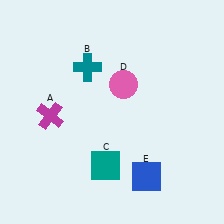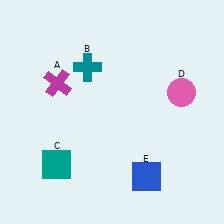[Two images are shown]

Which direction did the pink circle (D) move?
The pink circle (D) moved right.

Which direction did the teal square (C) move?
The teal square (C) moved left.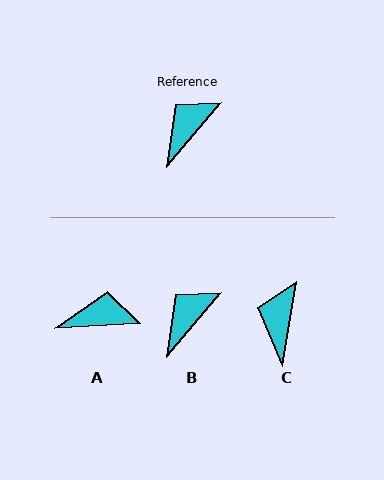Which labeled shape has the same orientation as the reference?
B.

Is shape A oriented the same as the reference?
No, it is off by about 47 degrees.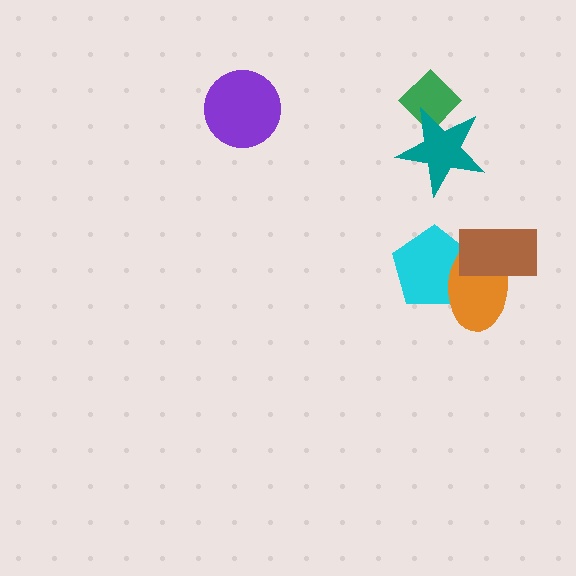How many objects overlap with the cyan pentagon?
2 objects overlap with the cyan pentagon.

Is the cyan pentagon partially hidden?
Yes, it is partially covered by another shape.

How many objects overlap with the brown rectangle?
2 objects overlap with the brown rectangle.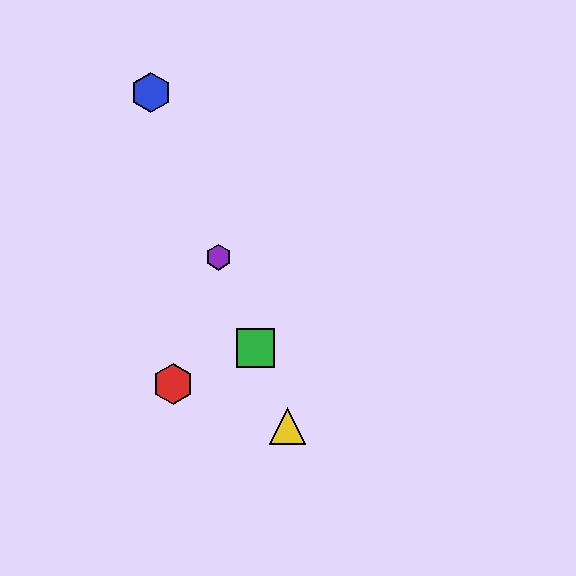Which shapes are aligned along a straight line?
The blue hexagon, the green square, the yellow triangle, the purple hexagon are aligned along a straight line.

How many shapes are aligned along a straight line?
4 shapes (the blue hexagon, the green square, the yellow triangle, the purple hexagon) are aligned along a straight line.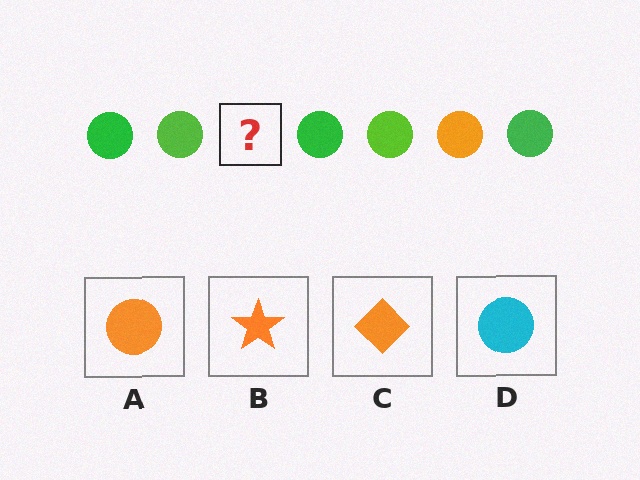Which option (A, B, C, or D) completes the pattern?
A.